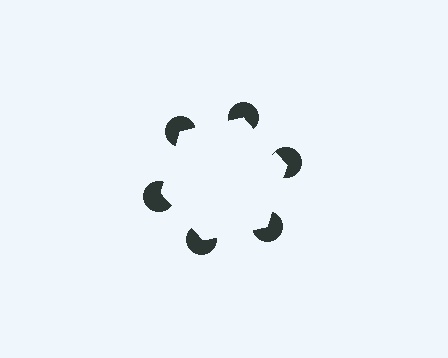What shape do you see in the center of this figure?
An illusory hexagon — its edges are inferred from the aligned wedge cuts in the pac-man discs, not physically drawn.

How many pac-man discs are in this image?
There are 6 — one at each vertex of the illusory hexagon.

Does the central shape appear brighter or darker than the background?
It typically appears slightly brighter than the background, even though no actual brightness change is drawn.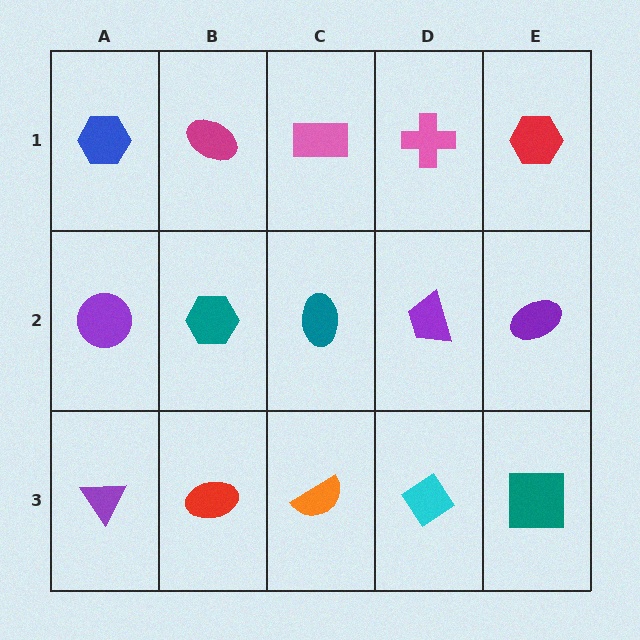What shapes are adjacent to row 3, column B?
A teal hexagon (row 2, column B), a purple triangle (row 3, column A), an orange semicircle (row 3, column C).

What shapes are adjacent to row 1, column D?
A purple trapezoid (row 2, column D), a pink rectangle (row 1, column C), a red hexagon (row 1, column E).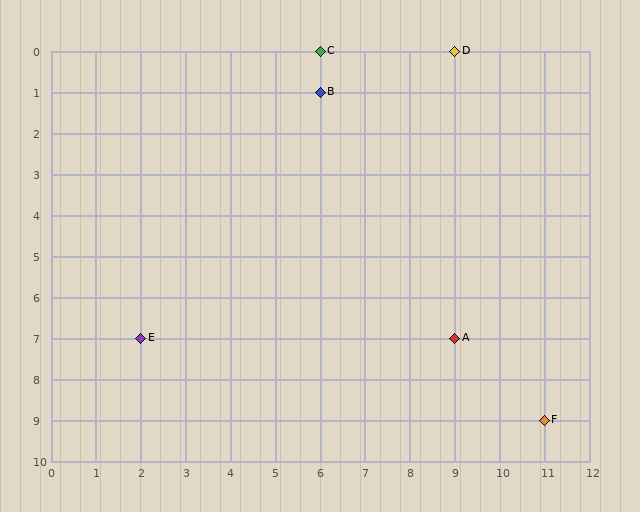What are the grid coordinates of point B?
Point B is at grid coordinates (6, 1).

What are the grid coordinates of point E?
Point E is at grid coordinates (2, 7).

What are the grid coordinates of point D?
Point D is at grid coordinates (9, 0).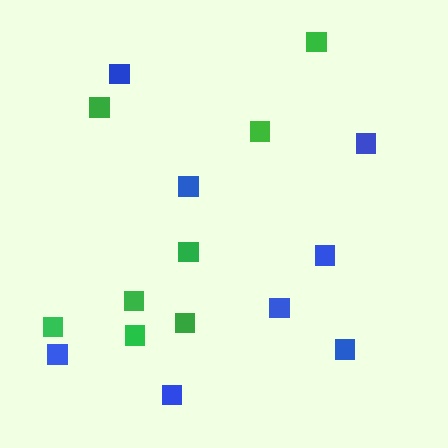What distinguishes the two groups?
There are 2 groups: one group of green squares (8) and one group of blue squares (8).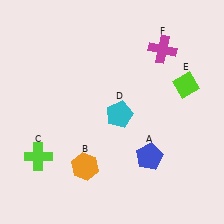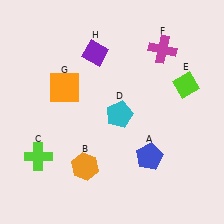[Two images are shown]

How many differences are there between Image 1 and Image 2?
There are 2 differences between the two images.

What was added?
An orange square (G), a purple diamond (H) were added in Image 2.